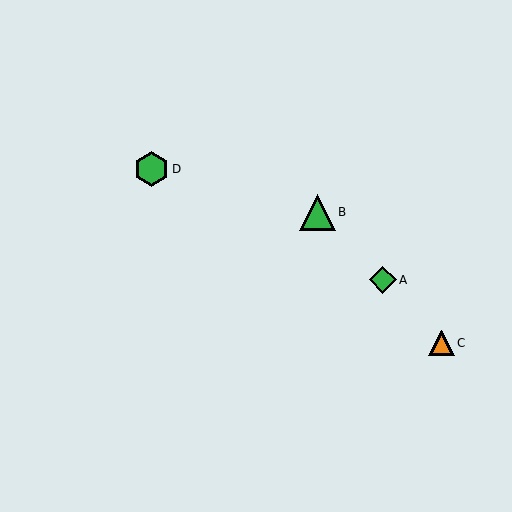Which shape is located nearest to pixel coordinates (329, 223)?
The green triangle (labeled B) at (317, 212) is nearest to that location.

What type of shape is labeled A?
Shape A is a green diamond.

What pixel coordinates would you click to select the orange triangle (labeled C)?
Click at (441, 343) to select the orange triangle C.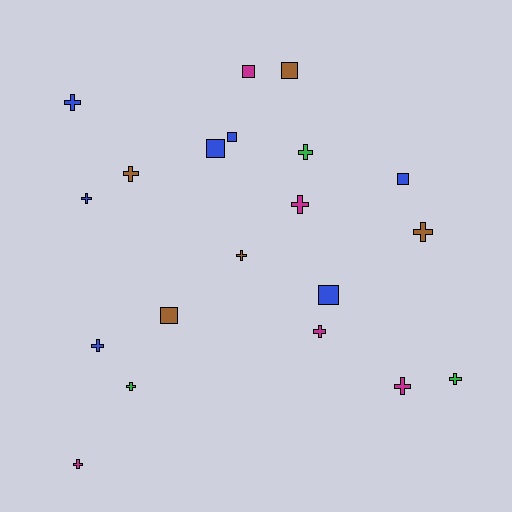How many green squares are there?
There are no green squares.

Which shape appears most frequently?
Cross, with 13 objects.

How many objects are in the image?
There are 20 objects.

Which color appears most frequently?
Blue, with 7 objects.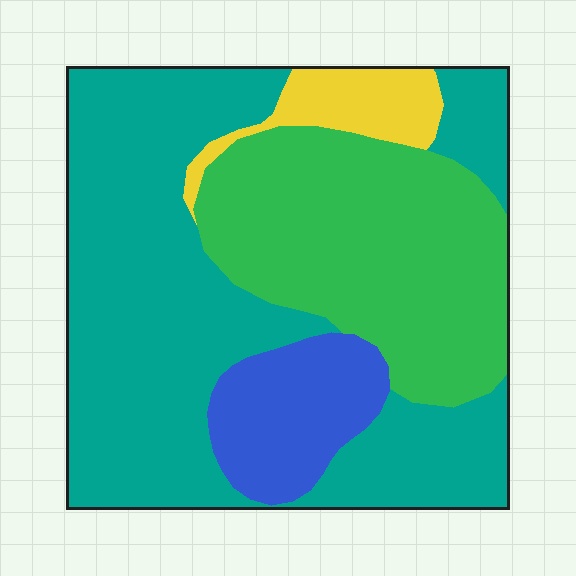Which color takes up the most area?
Teal, at roughly 50%.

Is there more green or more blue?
Green.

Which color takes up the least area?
Yellow, at roughly 5%.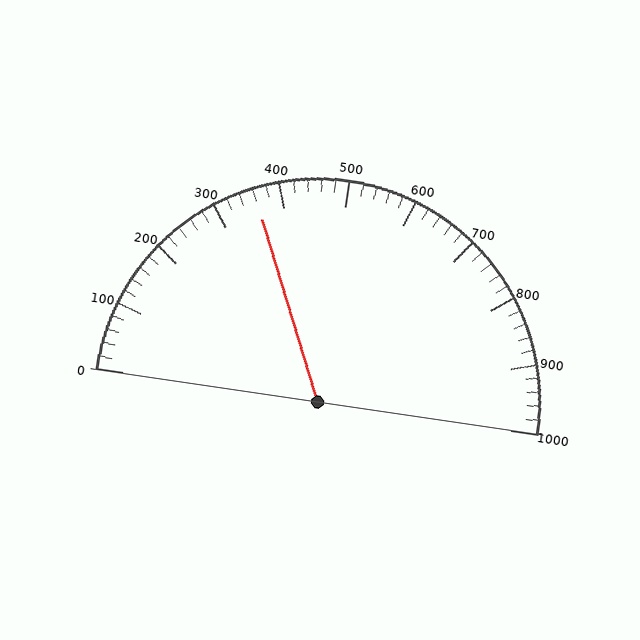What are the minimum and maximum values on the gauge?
The gauge ranges from 0 to 1000.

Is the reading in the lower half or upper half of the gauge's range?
The reading is in the lower half of the range (0 to 1000).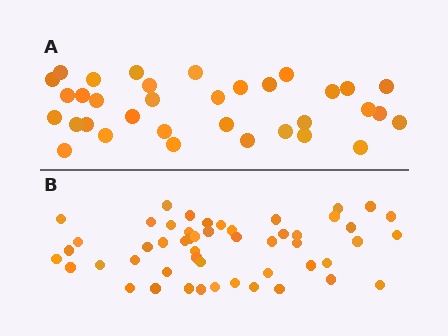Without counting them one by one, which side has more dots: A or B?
Region B (the bottom region) has more dots.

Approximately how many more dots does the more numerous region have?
Region B has approximately 15 more dots than region A.